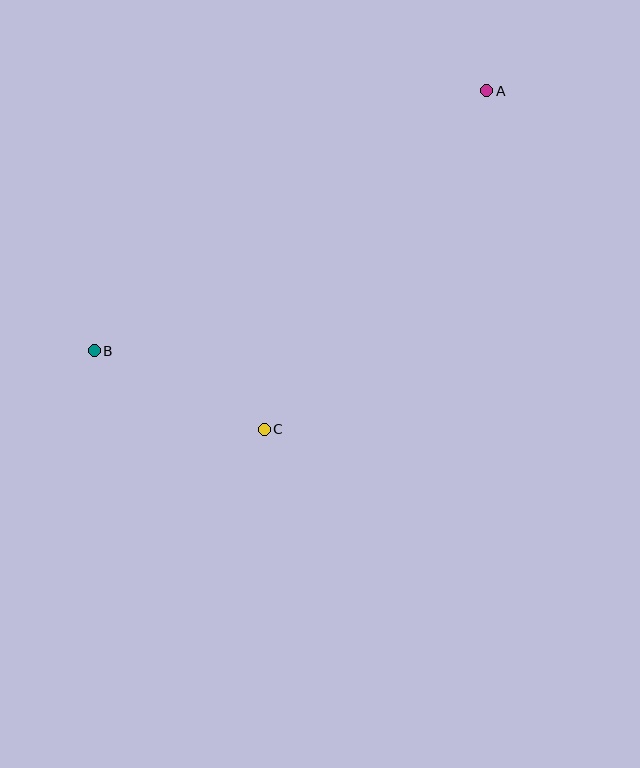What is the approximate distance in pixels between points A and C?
The distance between A and C is approximately 405 pixels.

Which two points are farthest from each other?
Points A and B are farthest from each other.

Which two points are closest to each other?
Points B and C are closest to each other.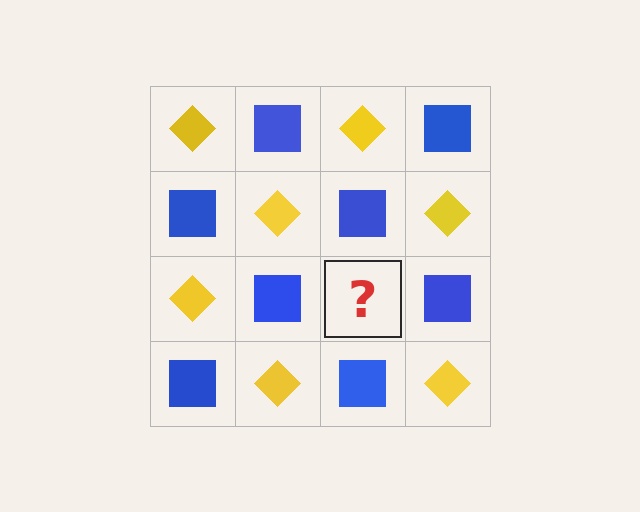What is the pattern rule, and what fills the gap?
The rule is that it alternates yellow diamond and blue square in a checkerboard pattern. The gap should be filled with a yellow diamond.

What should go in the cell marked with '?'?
The missing cell should contain a yellow diamond.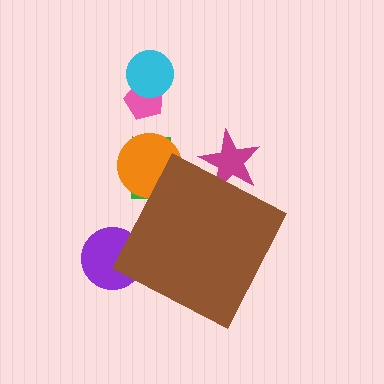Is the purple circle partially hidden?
Yes, the purple circle is partially hidden behind the brown diamond.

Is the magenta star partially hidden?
Yes, the magenta star is partially hidden behind the brown diamond.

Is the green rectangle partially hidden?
Yes, the green rectangle is partially hidden behind the brown diamond.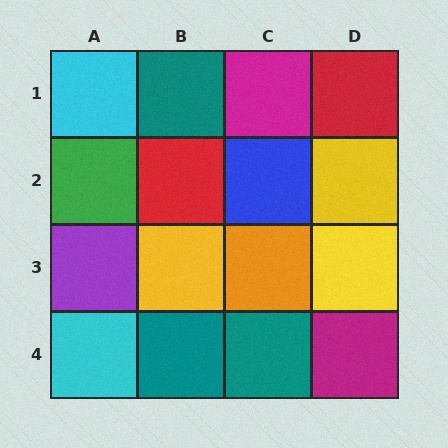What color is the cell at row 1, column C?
Magenta.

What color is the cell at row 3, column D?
Yellow.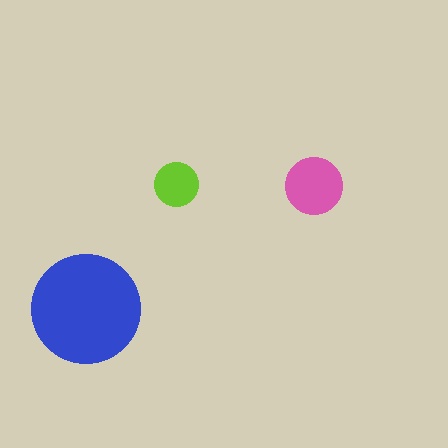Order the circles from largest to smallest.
the blue one, the pink one, the lime one.